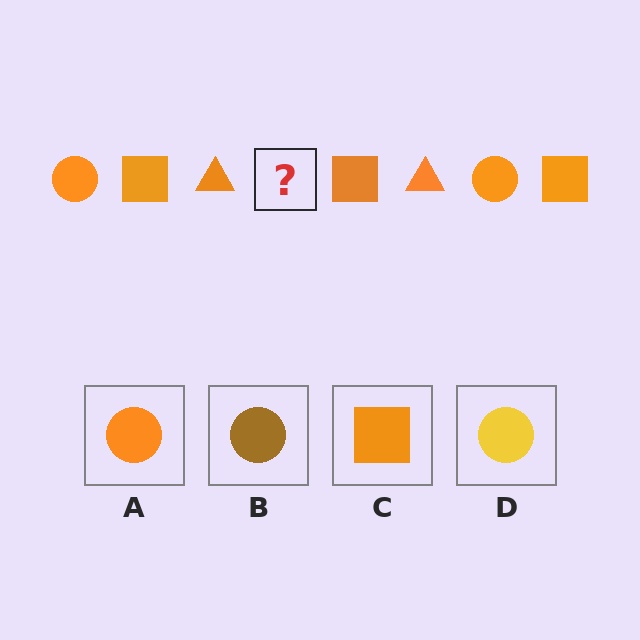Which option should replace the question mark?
Option A.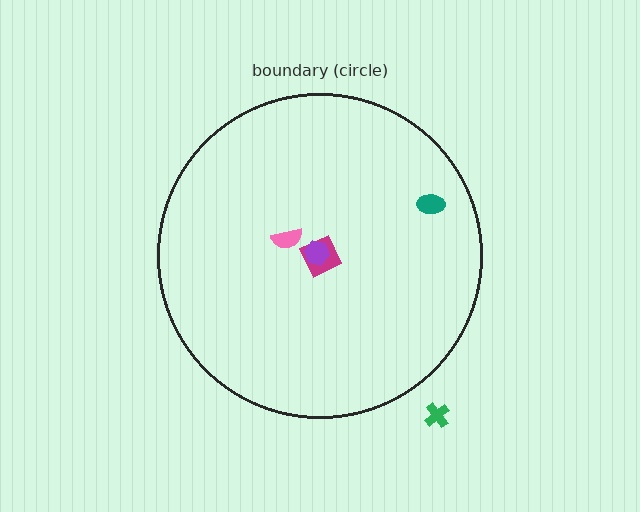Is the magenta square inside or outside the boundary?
Inside.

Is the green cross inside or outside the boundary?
Outside.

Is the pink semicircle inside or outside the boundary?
Inside.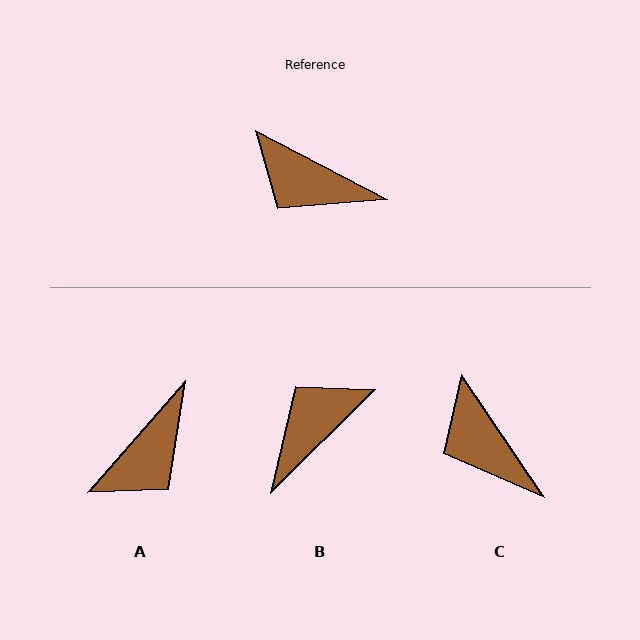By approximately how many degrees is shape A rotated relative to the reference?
Approximately 76 degrees counter-clockwise.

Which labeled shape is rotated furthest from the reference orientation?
B, about 108 degrees away.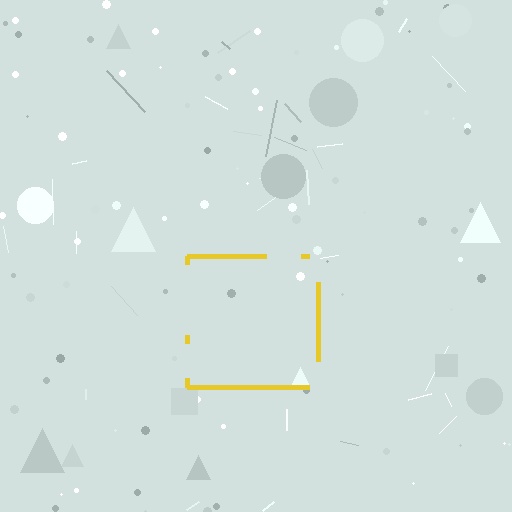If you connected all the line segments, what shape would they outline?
They would outline a square.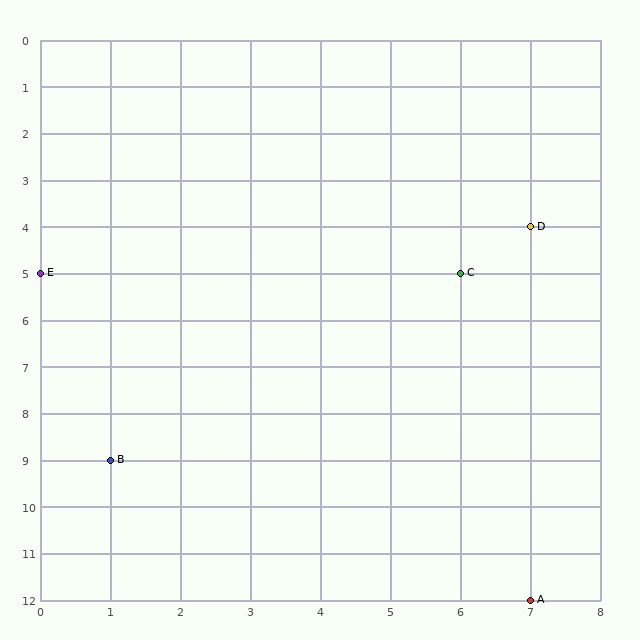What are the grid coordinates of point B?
Point B is at grid coordinates (1, 9).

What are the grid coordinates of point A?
Point A is at grid coordinates (7, 12).